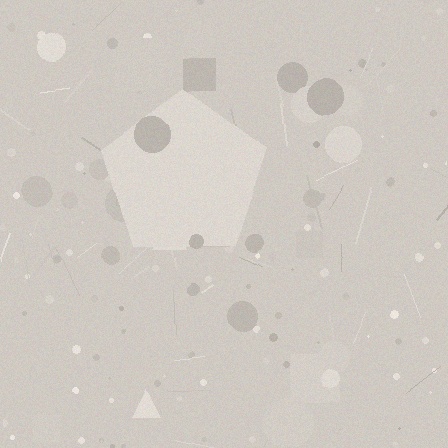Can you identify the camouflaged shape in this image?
The camouflaged shape is a pentagon.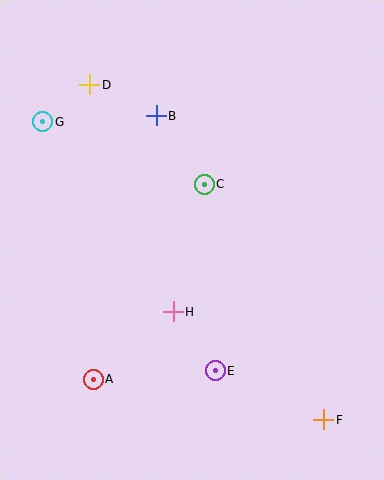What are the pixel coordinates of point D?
Point D is at (90, 85).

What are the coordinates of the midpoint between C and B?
The midpoint between C and B is at (180, 150).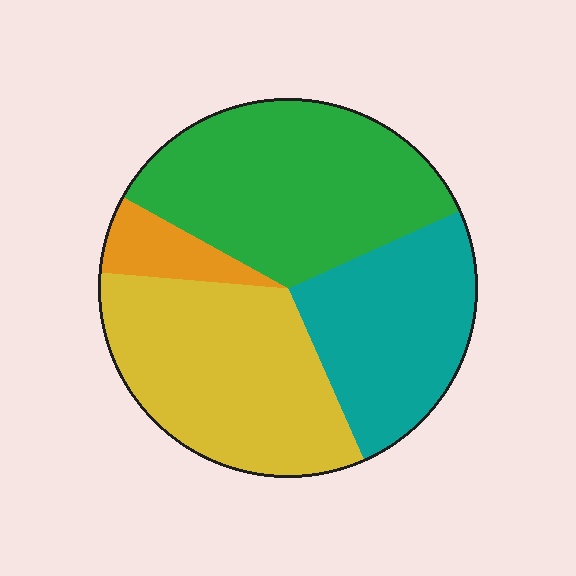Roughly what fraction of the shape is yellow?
Yellow takes up between a quarter and a half of the shape.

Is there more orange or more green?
Green.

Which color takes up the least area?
Orange, at roughly 5%.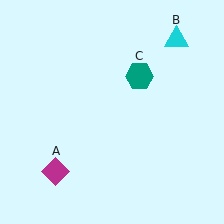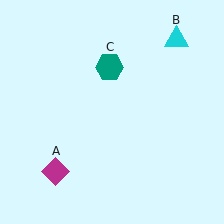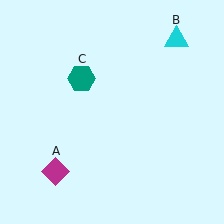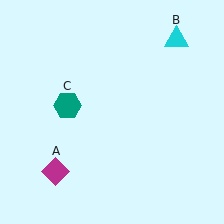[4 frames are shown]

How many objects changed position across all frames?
1 object changed position: teal hexagon (object C).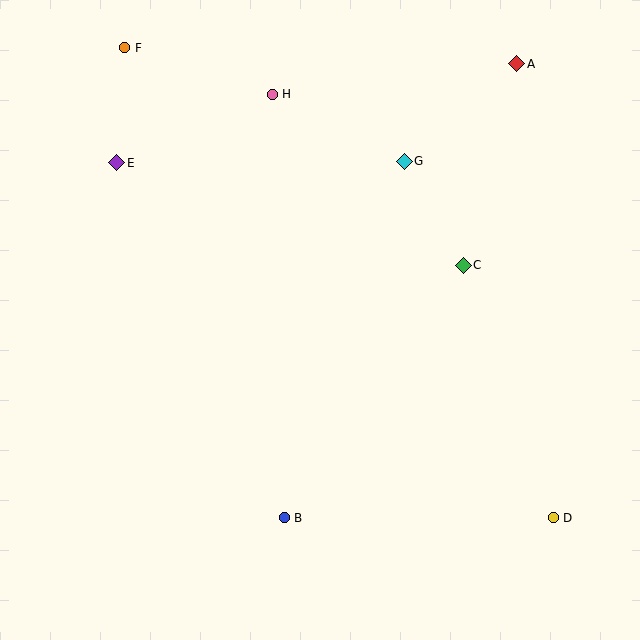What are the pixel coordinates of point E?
Point E is at (117, 163).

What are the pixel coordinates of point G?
Point G is at (404, 161).